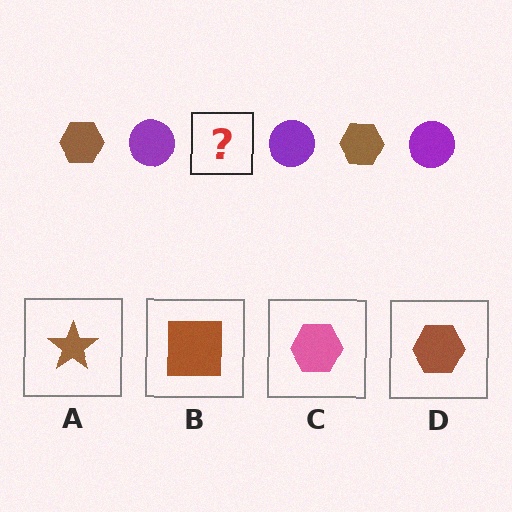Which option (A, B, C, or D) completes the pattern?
D.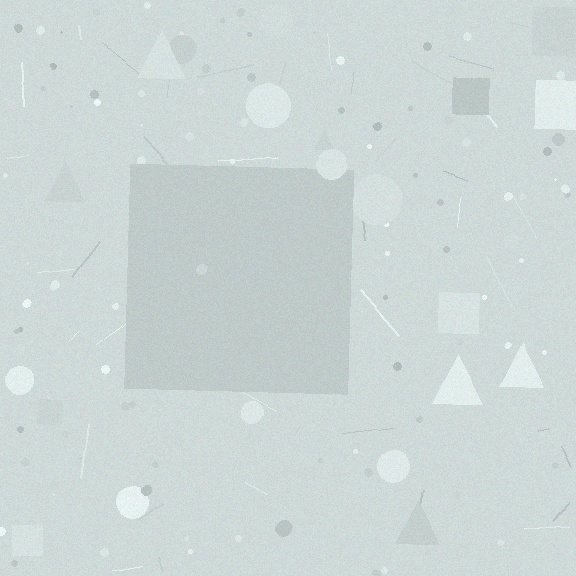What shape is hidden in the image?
A square is hidden in the image.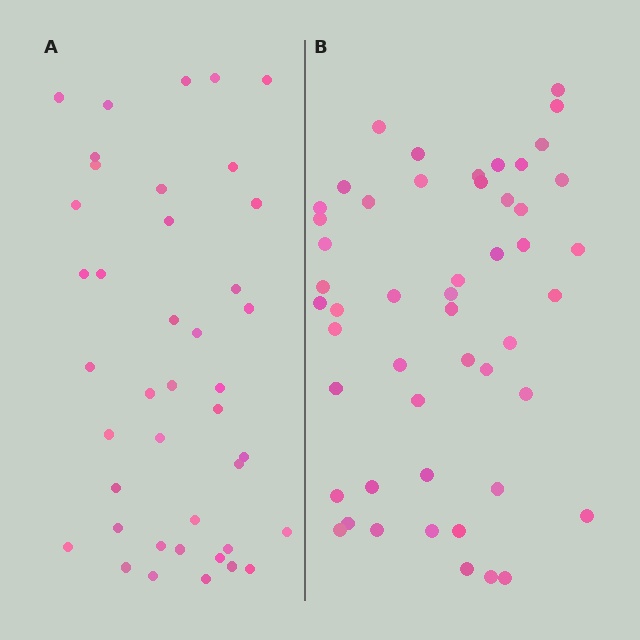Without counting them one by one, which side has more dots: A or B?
Region B (the right region) has more dots.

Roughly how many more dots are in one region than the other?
Region B has roughly 8 or so more dots than region A.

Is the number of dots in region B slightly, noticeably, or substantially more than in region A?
Region B has only slightly more — the two regions are fairly close. The ratio is roughly 1.2 to 1.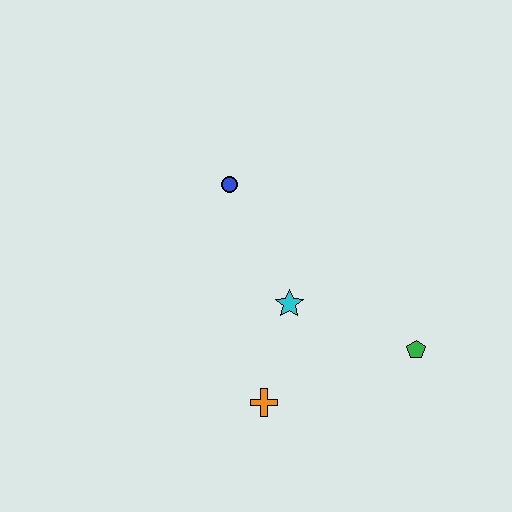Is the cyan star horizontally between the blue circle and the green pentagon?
Yes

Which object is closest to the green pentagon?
The cyan star is closest to the green pentagon.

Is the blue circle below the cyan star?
No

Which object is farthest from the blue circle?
The green pentagon is farthest from the blue circle.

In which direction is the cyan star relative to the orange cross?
The cyan star is above the orange cross.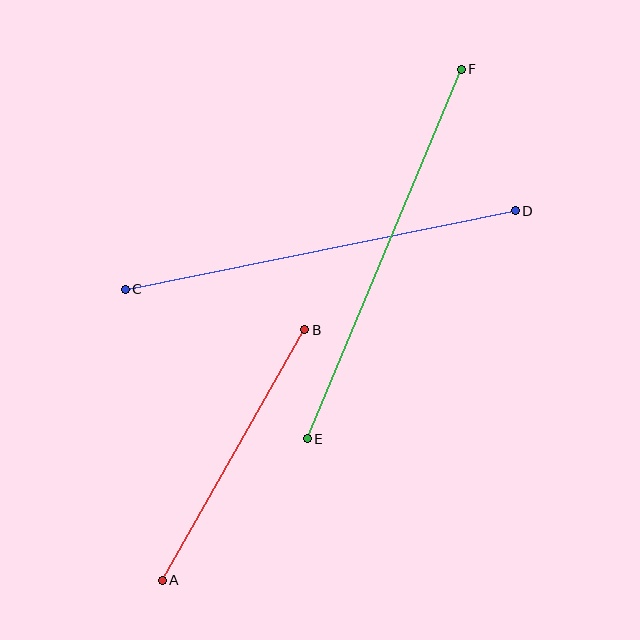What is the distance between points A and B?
The distance is approximately 288 pixels.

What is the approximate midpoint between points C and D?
The midpoint is at approximately (320, 250) pixels.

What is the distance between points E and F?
The distance is approximately 400 pixels.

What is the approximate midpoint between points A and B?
The midpoint is at approximately (233, 455) pixels.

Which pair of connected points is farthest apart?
Points E and F are farthest apart.